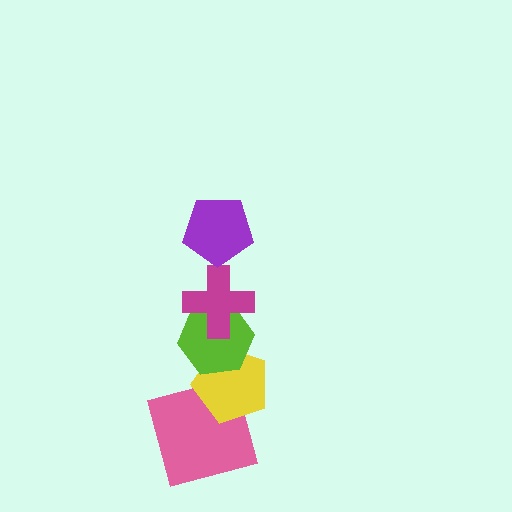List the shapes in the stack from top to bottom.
From top to bottom: the purple pentagon, the magenta cross, the lime hexagon, the yellow pentagon, the pink square.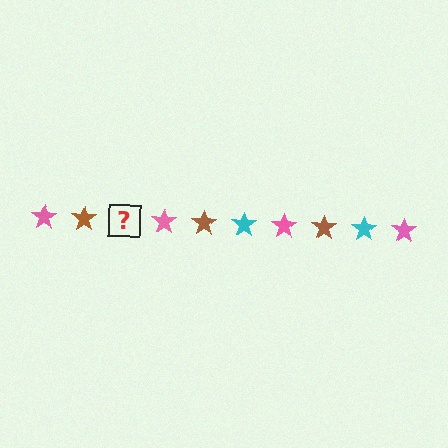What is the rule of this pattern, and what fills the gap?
The rule is that the pattern cycles through pink, brown, cyan stars. The gap should be filled with a cyan star.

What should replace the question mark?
The question mark should be replaced with a cyan star.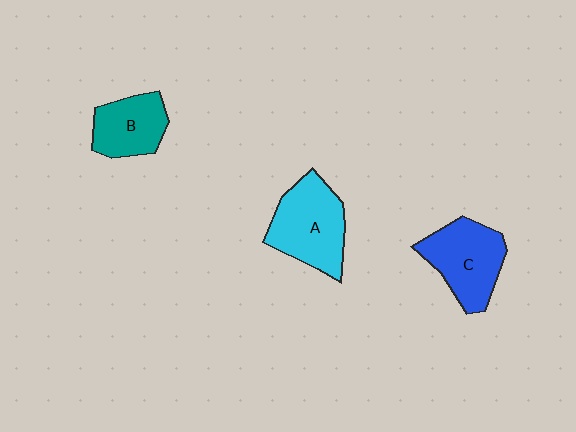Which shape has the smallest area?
Shape B (teal).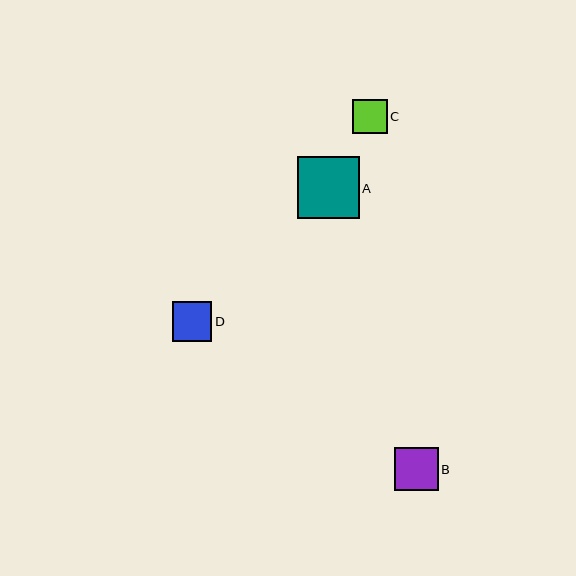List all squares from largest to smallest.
From largest to smallest: A, B, D, C.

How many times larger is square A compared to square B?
Square A is approximately 1.4 times the size of square B.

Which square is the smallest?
Square C is the smallest with a size of approximately 34 pixels.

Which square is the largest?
Square A is the largest with a size of approximately 62 pixels.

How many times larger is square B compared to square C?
Square B is approximately 1.3 times the size of square C.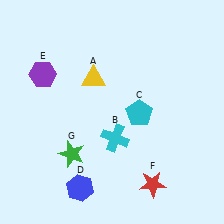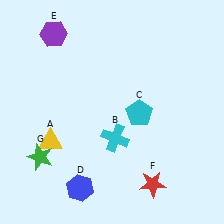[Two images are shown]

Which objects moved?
The objects that moved are: the yellow triangle (A), the purple hexagon (E), the green star (G).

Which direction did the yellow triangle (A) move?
The yellow triangle (A) moved down.